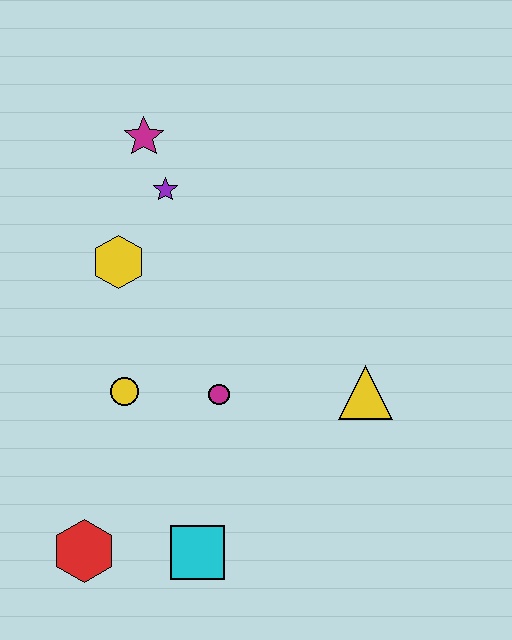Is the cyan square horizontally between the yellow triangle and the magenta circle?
No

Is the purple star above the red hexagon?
Yes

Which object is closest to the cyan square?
The red hexagon is closest to the cyan square.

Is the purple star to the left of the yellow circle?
No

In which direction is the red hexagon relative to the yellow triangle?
The red hexagon is to the left of the yellow triangle.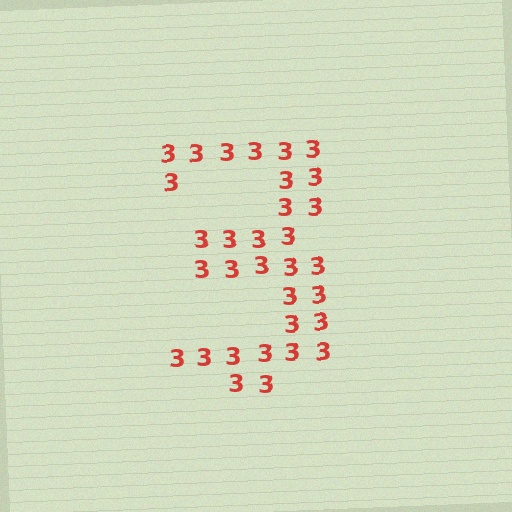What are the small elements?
The small elements are digit 3's.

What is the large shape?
The large shape is the digit 3.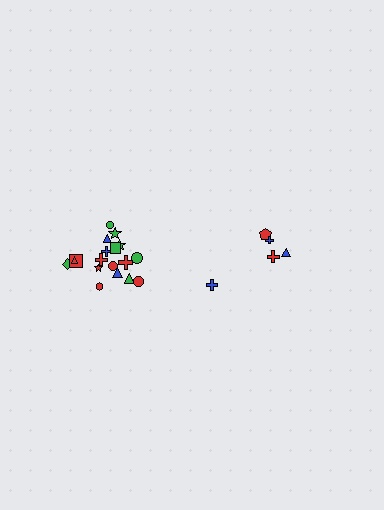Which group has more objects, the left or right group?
The left group.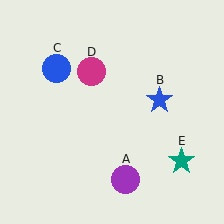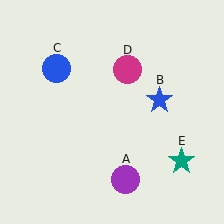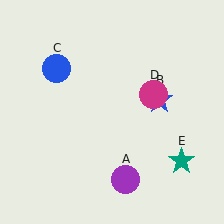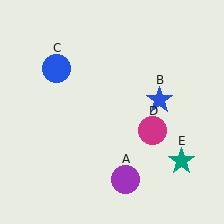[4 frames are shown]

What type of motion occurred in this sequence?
The magenta circle (object D) rotated clockwise around the center of the scene.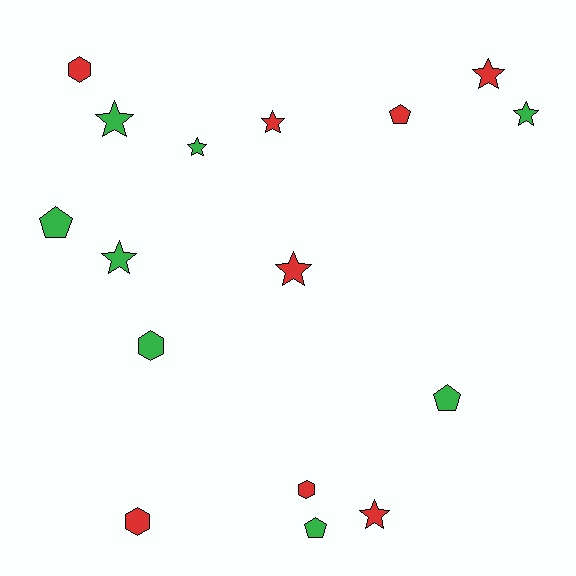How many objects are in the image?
There are 16 objects.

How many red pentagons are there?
There is 1 red pentagon.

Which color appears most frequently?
Red, with 8 objects.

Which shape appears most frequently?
Star, with 8 objects.